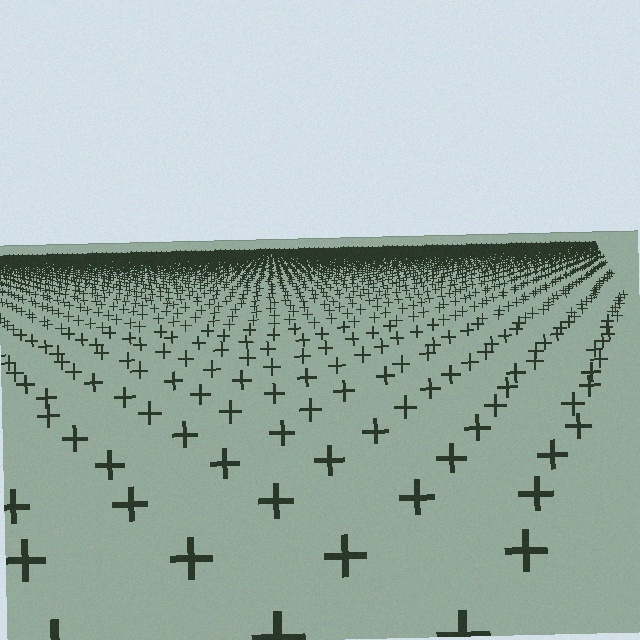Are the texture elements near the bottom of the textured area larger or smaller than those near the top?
Larger. Near the bottom, elements are closer to the viewer and appear at a bigger on-screen size.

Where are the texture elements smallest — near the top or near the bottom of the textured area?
Near the top.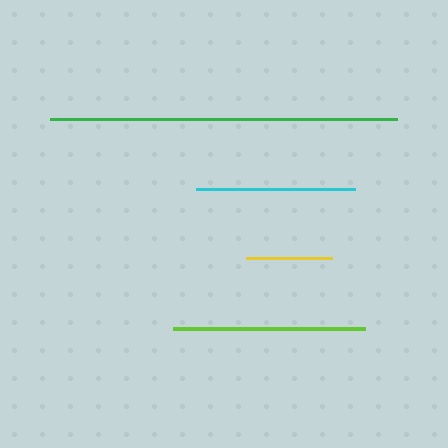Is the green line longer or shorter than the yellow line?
The green line is longer than the yellow line.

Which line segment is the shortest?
The yellow line is the shortest at approximately 86 pixels.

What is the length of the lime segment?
The lime segment is approximately 192 pixels long.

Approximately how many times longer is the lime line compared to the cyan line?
The lime line is approximately 1.2 times the length of the cyan line.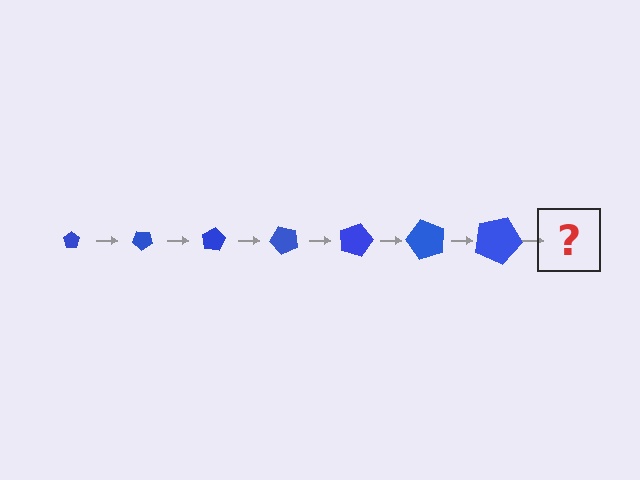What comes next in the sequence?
The next element should be a pentagon, larger than the previous one and rotated 280 degrees from the start.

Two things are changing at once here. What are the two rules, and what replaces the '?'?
The two rules are that the pentagon grows larger each step and it rotates 40 degrees each step. The '?' should be a pentagon, larger than the previous one and rotated 280 degrees from the start.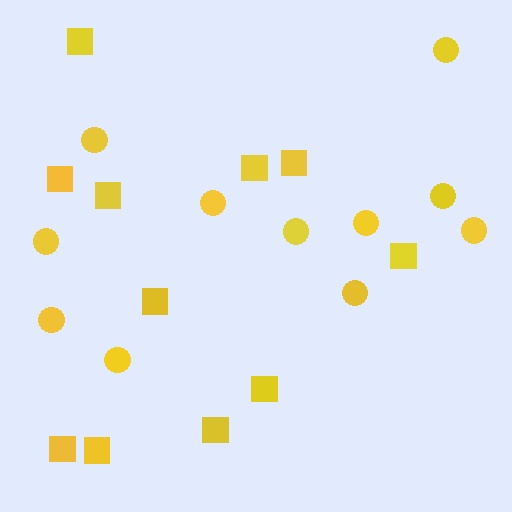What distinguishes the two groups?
There are 2 groups: one group of squares (11) and one group of circles (11).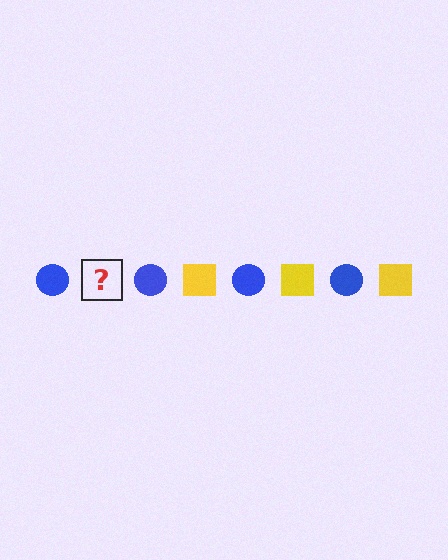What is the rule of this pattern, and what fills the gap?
The rule is that the pattern alternates between blue circle and yellow square. The gap should be filled with a yellow square.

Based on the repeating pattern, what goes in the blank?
The blank should be a yellow square.